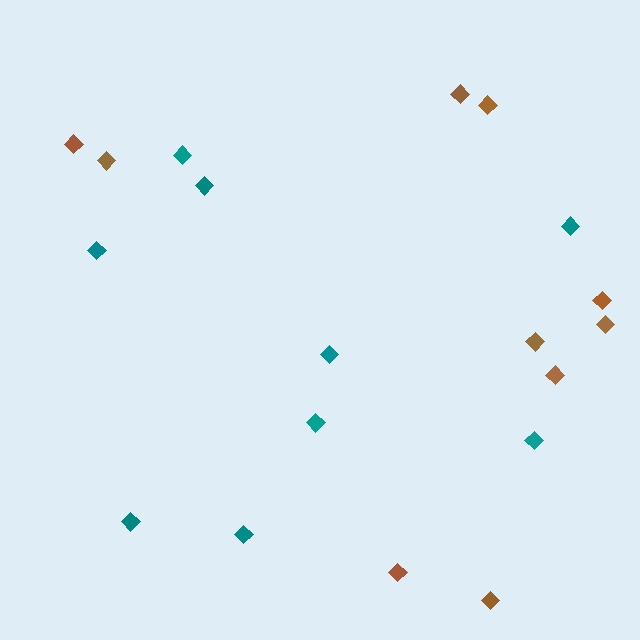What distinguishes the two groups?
There are 2 groups: one group of teal diamonds (9) and one group of brown diamonds (10).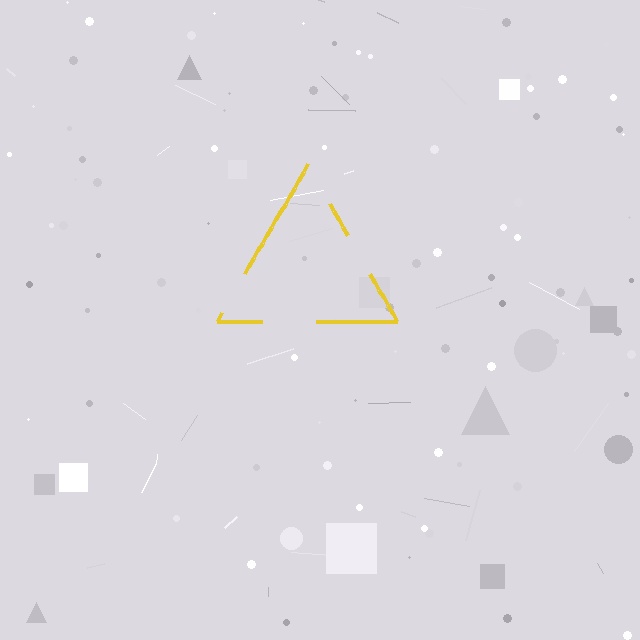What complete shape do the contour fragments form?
The contour fragments form a triangle.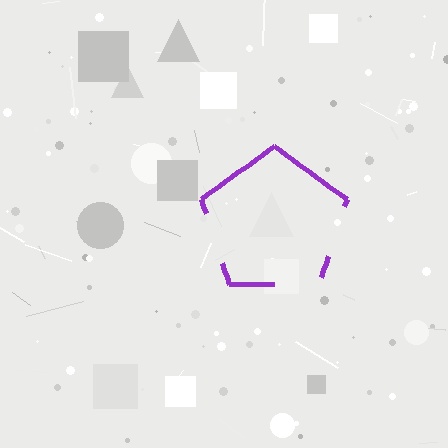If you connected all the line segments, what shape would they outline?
They would outline a pentagon.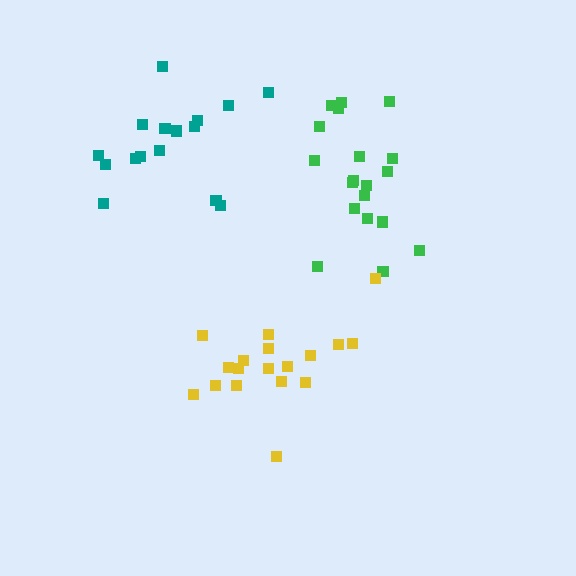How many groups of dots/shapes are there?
There are 3 groups.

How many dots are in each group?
Group 1: 19 dots, Group 2: 18 dots, Group 3: 16 dots (53 total).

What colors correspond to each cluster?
The clusters are colored: green, yellow, teal.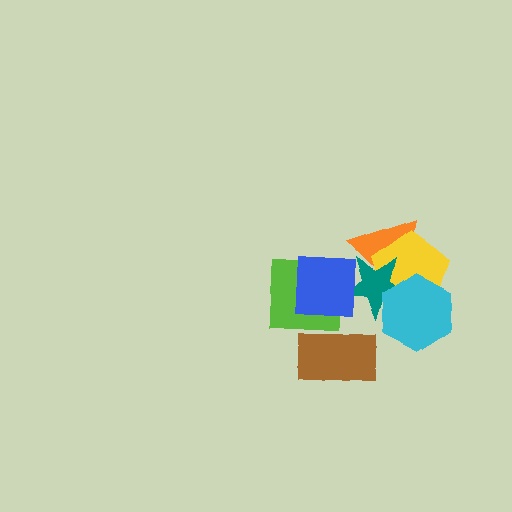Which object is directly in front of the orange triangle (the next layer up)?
The yellow pentagon is directly in front of the orange triangle.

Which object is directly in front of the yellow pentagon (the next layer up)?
The teal star is directly in front of the yellow pentagon.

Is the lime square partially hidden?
Yes, it is partially covered by another shape.